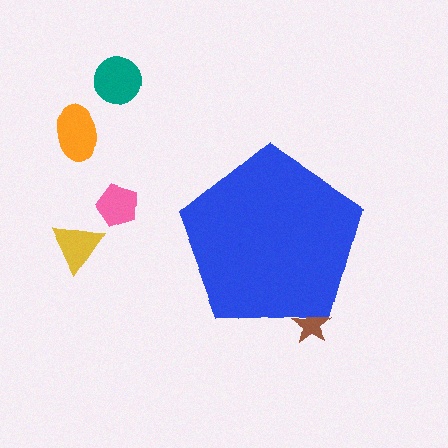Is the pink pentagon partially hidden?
No, the pink pentagon is fully visible.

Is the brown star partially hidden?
Yes, the brown star is partially hidden behind the blue pentagon.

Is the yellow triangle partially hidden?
No, the yellow triangle is fully visible.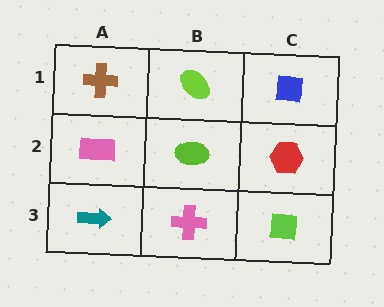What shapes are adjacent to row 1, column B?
A lime ellipse (row 2, column B), a brown cross (row 1, column A), a blue square (row 1, column C).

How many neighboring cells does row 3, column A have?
2.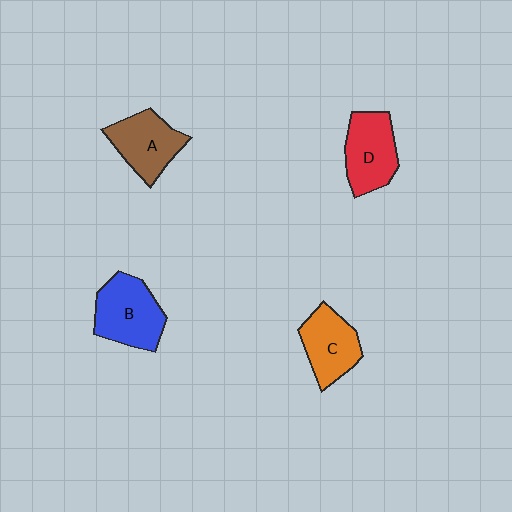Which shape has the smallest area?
Shape C (orange).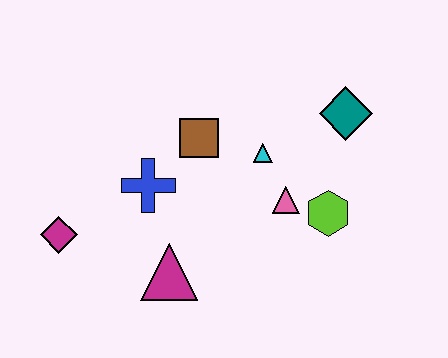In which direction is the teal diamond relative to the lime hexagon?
The teal diamond is above the lime hexagon.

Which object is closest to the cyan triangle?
The pink triangle is closest to the cyan triangle.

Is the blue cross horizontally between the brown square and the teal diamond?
No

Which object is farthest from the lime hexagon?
The magenta diamond is farthest from the lime hexagon.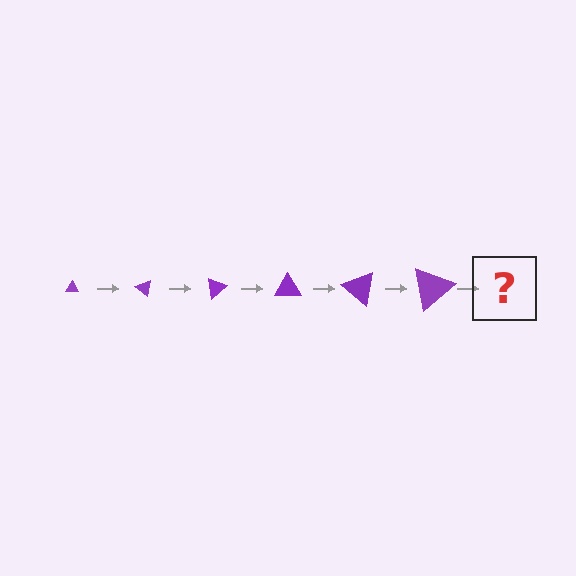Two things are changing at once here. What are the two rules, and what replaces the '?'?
The two rules are that the triangle grows larger each step and it rotates 40 degrees each step. The '?' should be a triangle, larger than the previous one and rotated 240 degrees from the start.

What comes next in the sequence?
The next element should be a triangle, larger than the previous one and rotated 240 degrees from the start.